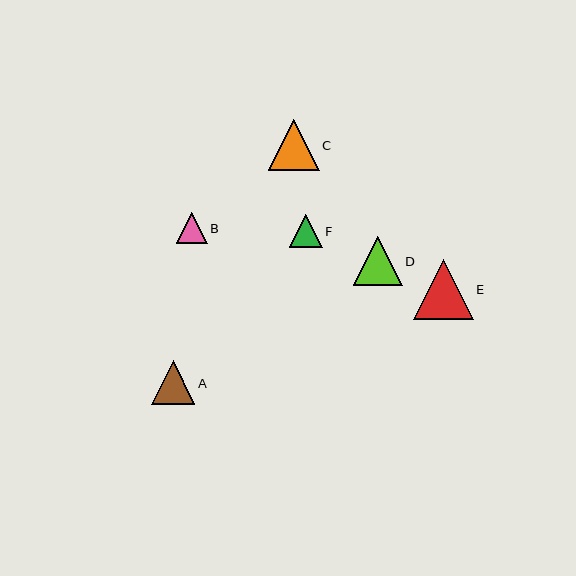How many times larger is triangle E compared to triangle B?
Triangle E is approximately 1.9 times the size of triangle B.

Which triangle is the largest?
Triangle E is the largest with a size of approximately 60 pixels.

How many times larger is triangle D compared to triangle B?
Triangle D is approximately 1.6 times the size of triangle B.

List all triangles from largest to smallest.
From largest to smallest: E, C, D, A, F, B.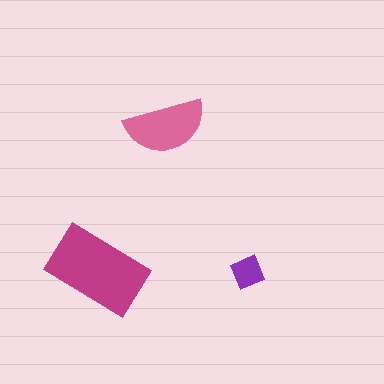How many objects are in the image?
There are 3 objects in the image.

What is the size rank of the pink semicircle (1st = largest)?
2nd.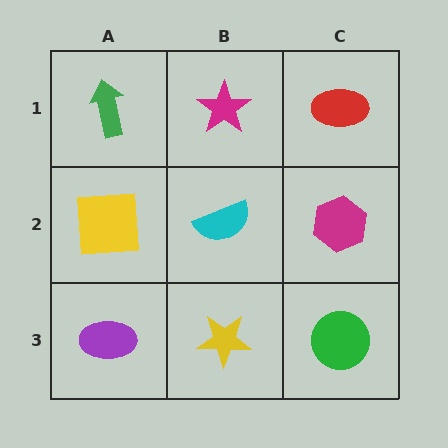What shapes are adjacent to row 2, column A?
A green arrow (row 1, column A), a purple ellipse (row 3, column A), a cyan semicircle (row 2, column B).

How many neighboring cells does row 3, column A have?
2.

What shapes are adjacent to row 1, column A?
A yellow square (row 2, column A), a magenta star (row 1, column B).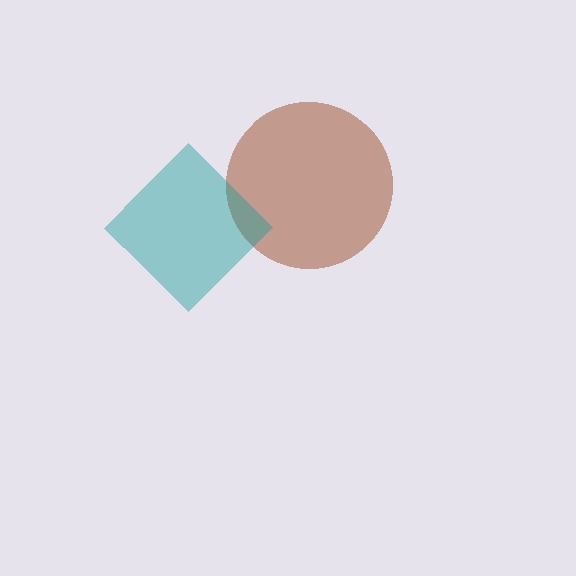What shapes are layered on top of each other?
The layered shapes are: a brown circle, a teal diamond.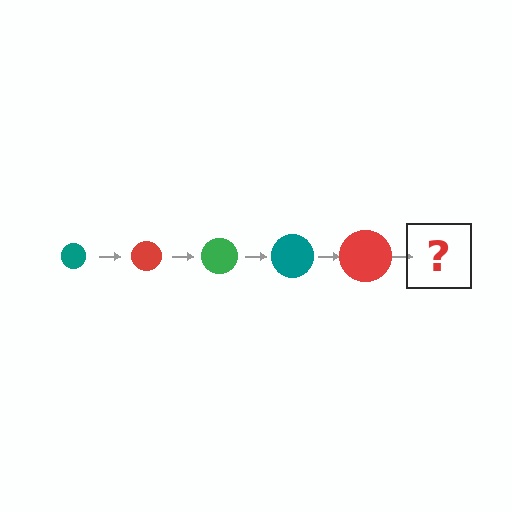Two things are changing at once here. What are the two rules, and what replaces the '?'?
The two rules are that the circle grows larger each step and the color cycles through teal, red, and green. The '?' should be a green circle, larger than the previous one.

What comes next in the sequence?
The next element should be a green circle, larger than the previous one.